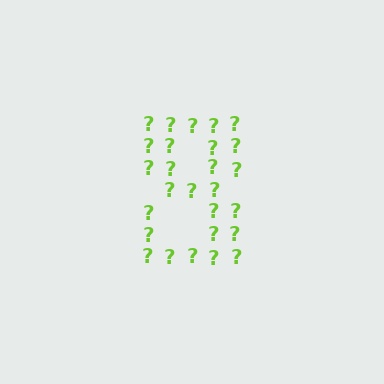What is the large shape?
The large shape is the digit 8.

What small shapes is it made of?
It is made of small question marks.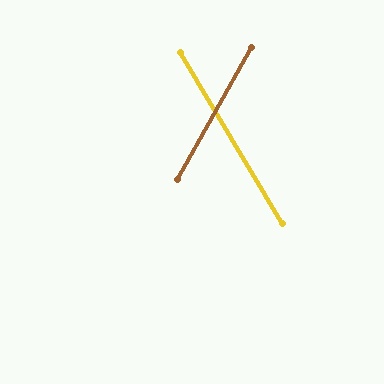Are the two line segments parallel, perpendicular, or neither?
Neither parallel nor perpendicular — they differ by about 60°.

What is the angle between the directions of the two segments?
Approximately 60 degrees.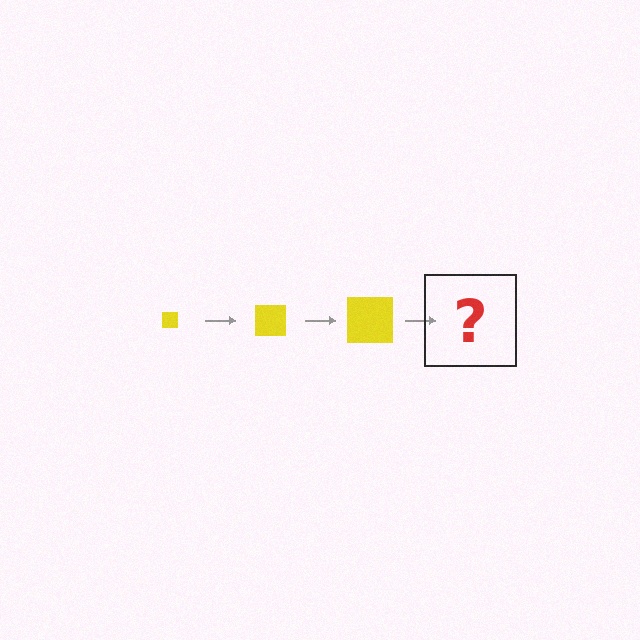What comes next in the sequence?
The next element should be a yellow square, larger than the previous one.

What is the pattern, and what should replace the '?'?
The pattern is that the square gets progressively larger each step. The '?' should be a yellow square, larger than the previous one.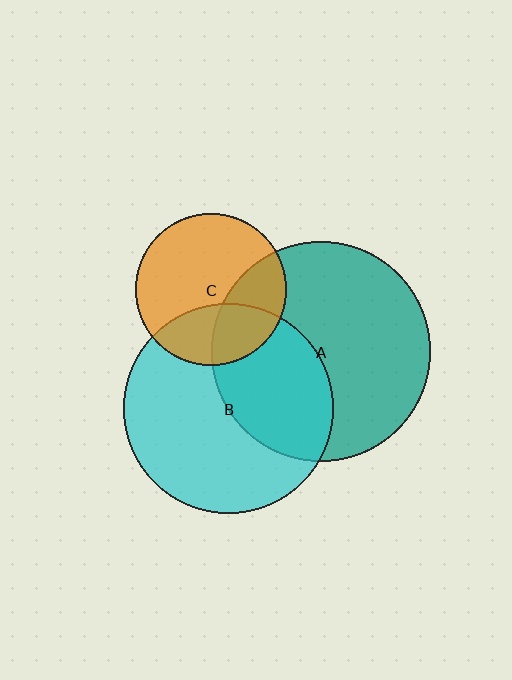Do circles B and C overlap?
Yes.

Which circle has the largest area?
Circle A (teal).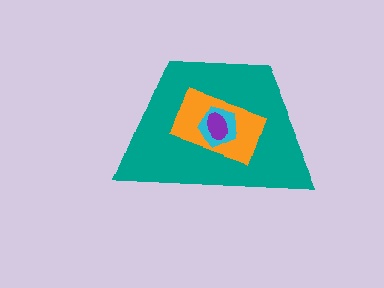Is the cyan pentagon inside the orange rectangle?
Yes.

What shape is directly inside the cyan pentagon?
The purple ellipse.